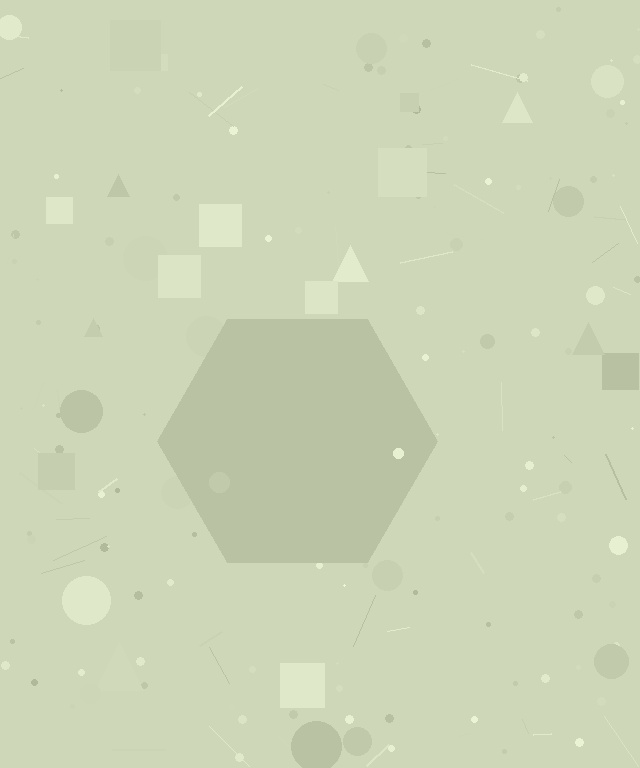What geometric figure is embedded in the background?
A hexagon is embedded in the background.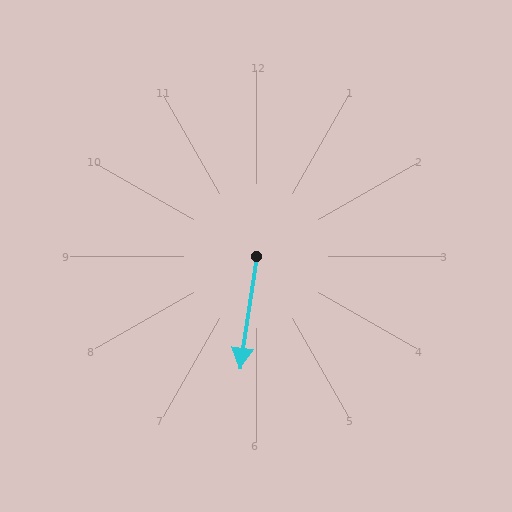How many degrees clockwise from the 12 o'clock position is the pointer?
Approximately 188 degrees.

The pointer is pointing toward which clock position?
Roughly 6 o'clock.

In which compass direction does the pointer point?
South.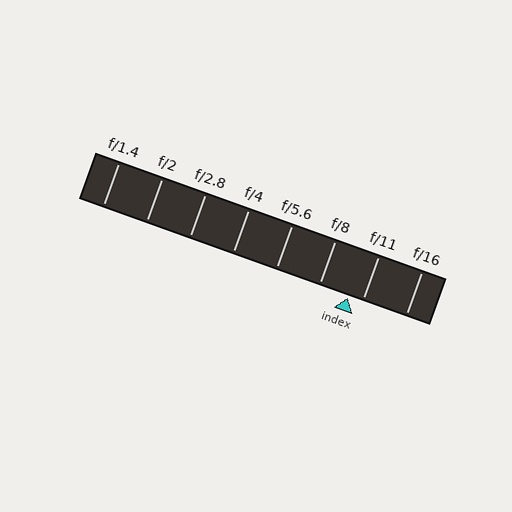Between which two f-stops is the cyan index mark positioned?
The index mark is between f/8 and f/11.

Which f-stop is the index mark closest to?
The index mark is closest to f/11.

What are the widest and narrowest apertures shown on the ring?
The widest aperture shown is f/1.4 and the narrowest is f/16.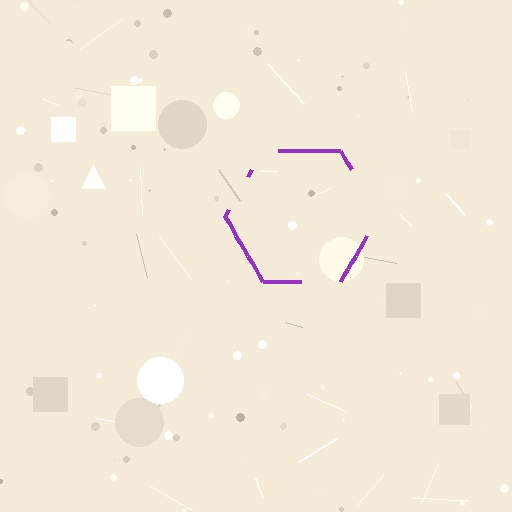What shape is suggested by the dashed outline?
The dashed outline suggests a hexagon.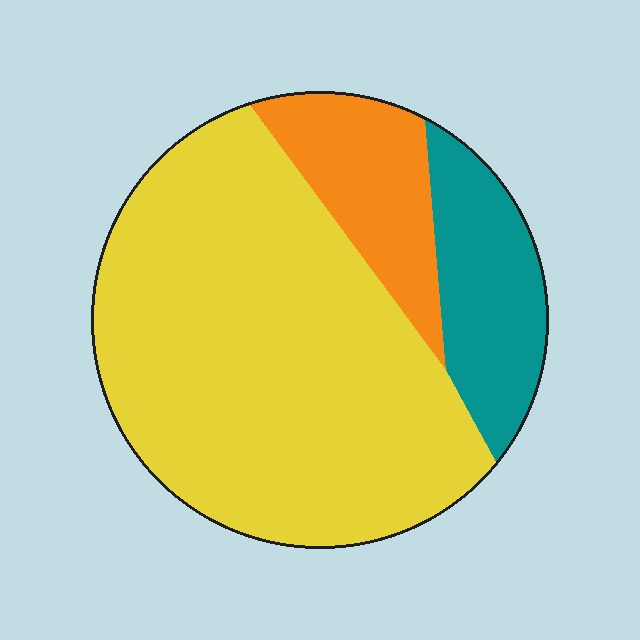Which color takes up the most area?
Yellow, at roughly 70%.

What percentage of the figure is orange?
Orange takes up about one sixth (1/6) of the figure.